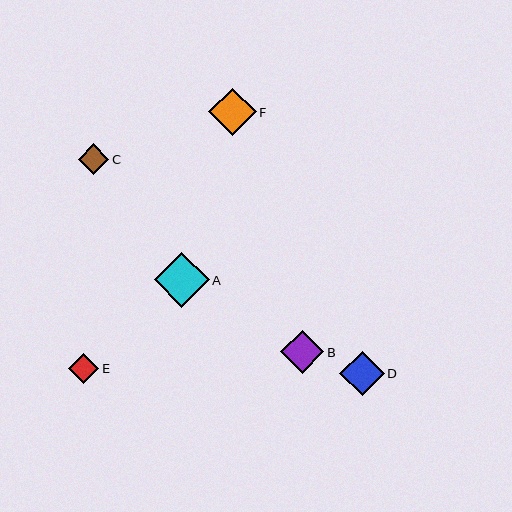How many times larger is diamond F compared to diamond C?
Diamond F is approximately 1.6 times the size of diamond C.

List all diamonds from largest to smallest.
From largest to smallest: A, F, D, B, C, E.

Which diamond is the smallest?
Diamond E is the smallest with a size of approximately 30 pixels.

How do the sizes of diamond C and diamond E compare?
Diamond C and diamond E are approximately the same size.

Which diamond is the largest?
Diamond A is the largest with a size of approximately 55 pixels.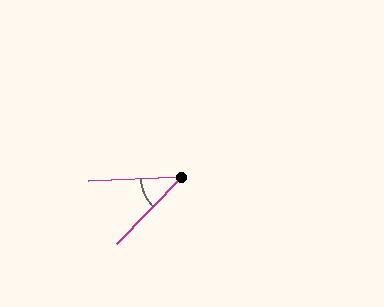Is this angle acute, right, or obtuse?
It is acute.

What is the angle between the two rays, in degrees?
Approximately 43 degrees.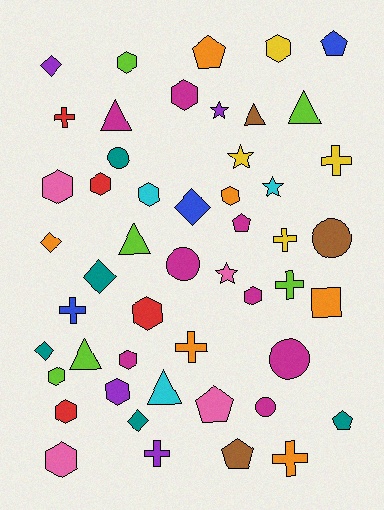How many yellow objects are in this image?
There are 4 yellow objects.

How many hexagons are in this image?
There are 14 hexagons.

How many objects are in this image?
There are 50 objects.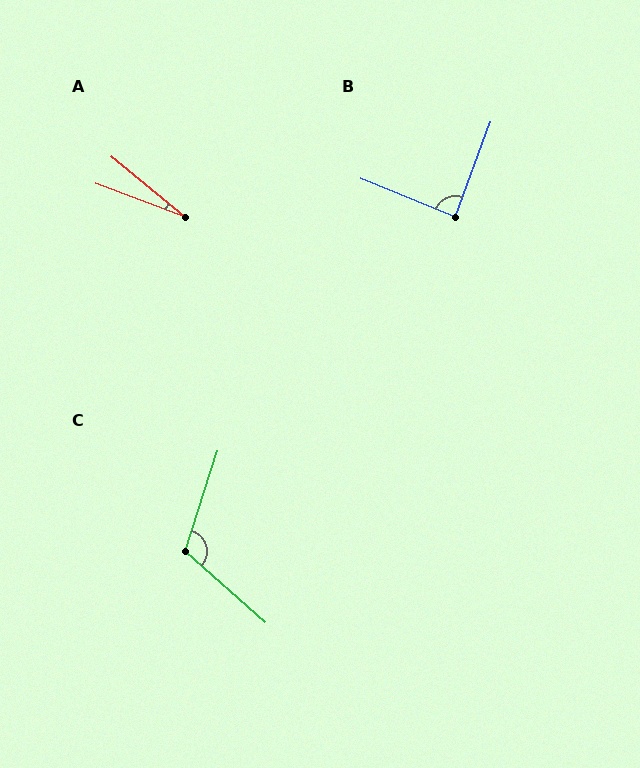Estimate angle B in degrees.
Approximately 88 degrees.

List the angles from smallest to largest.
A (19°), B (88°), C (113°).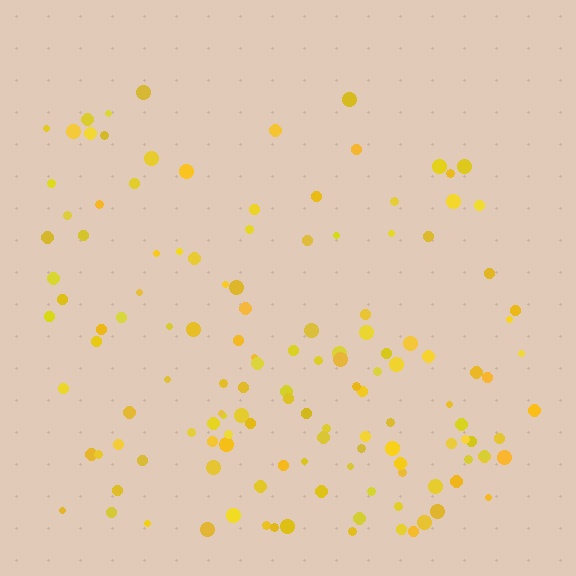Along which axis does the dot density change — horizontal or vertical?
Vertical.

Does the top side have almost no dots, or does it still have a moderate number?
Still a moderate number, just noticeably fewer than the bottom.